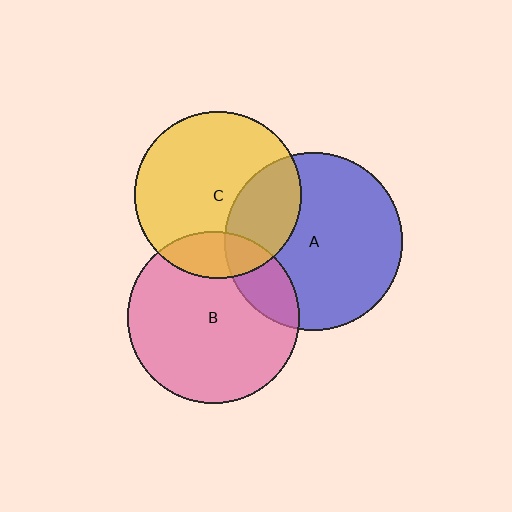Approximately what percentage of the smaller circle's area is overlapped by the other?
Approximately 30%.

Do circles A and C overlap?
Yes.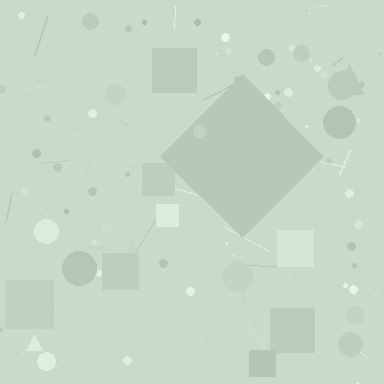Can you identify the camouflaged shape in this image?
The camouflaged shape is a diamond.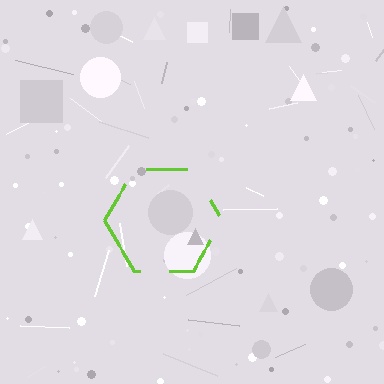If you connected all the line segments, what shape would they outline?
They would outline a hexagon.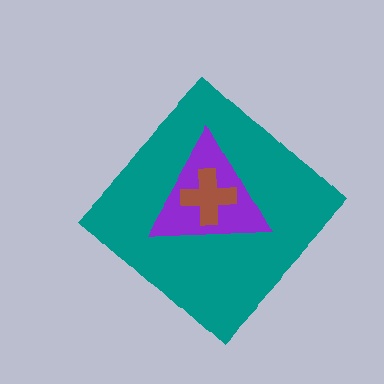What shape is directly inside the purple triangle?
The brown cross.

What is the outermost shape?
The teal diamond.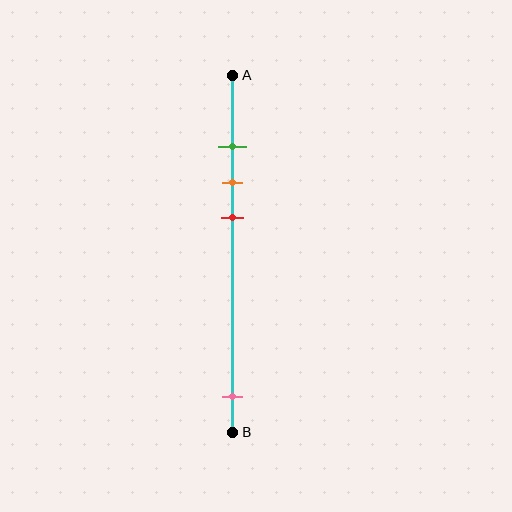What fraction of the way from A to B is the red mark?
The red mark is approximately 40% (0.4) of the way from A to B.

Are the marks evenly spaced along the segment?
No, the marks are not evenly spaced.